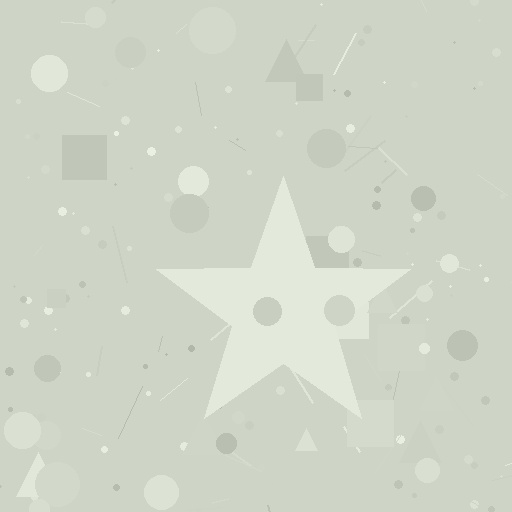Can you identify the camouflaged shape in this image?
The camouflaged shape is a star.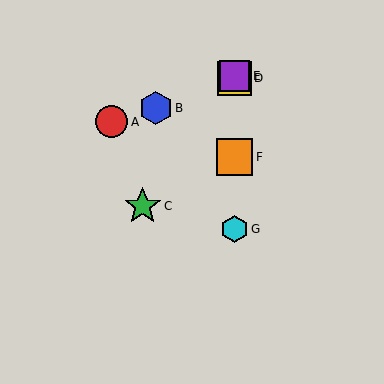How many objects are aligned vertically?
4 objects (D, E, F, G) are aligned vertically.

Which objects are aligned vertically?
Objects D, E, F, G are aligned vertically.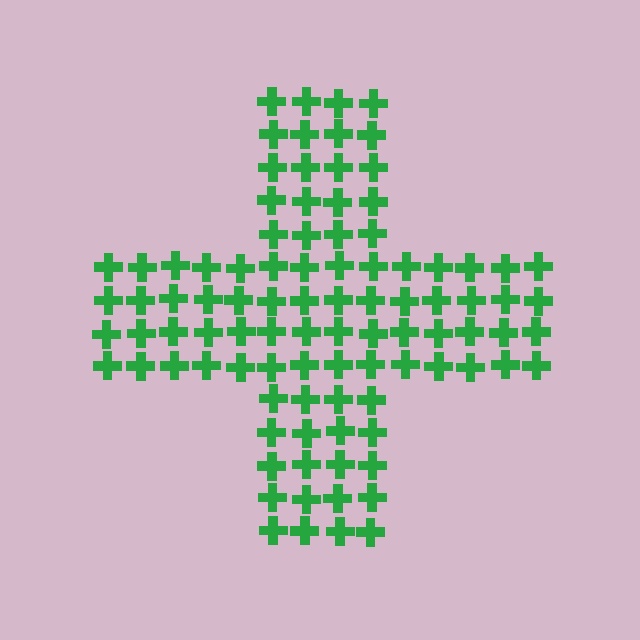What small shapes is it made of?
It is made of small crosses.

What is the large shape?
The large shape is a cross.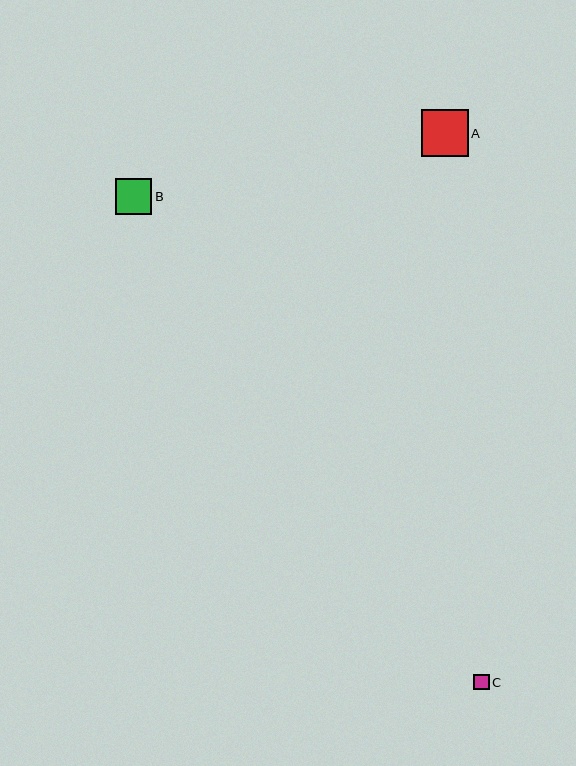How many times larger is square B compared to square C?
Square B is approximately 2.4 times the size of square C.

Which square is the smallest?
Square C is the smallest with a size of approximately 15 pixels.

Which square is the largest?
Square A is the largest with a size of approximately 47 pixels.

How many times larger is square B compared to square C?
Square B is approximately 2.4 times the size of square C.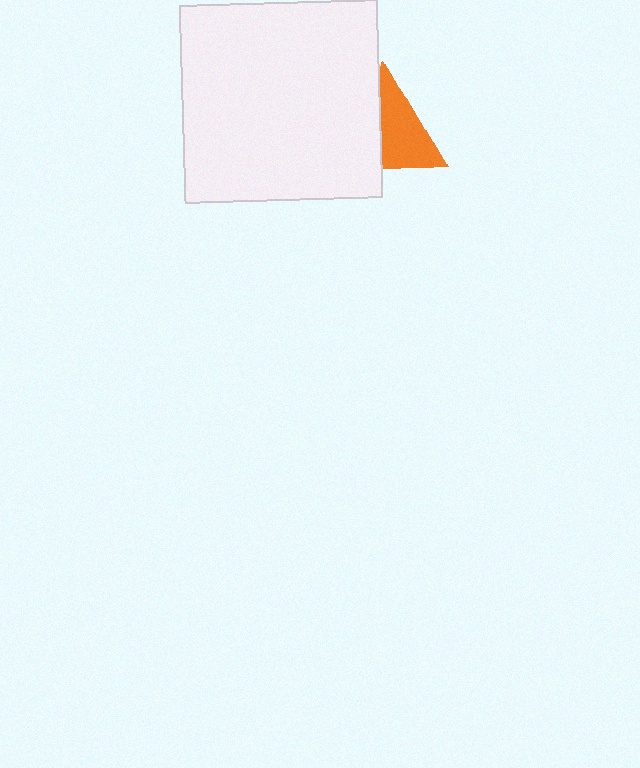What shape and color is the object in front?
The object in front is a white square.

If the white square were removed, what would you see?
You would see the complete orange triangle.